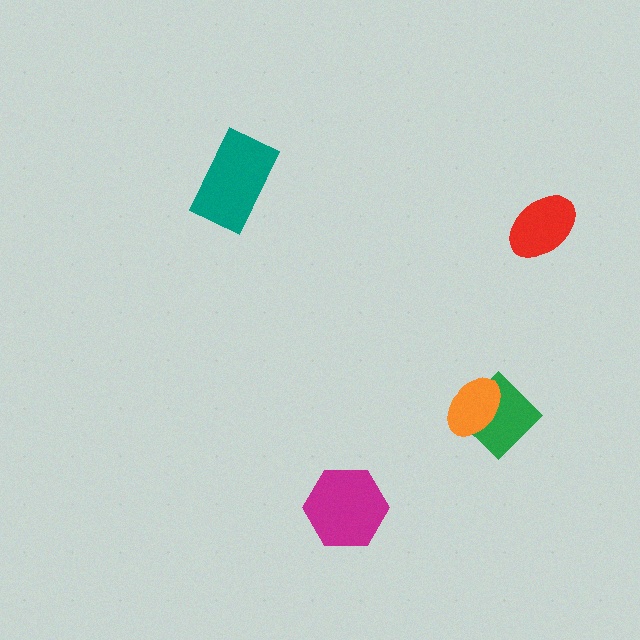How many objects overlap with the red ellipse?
0 objects overlap with the red ellipse.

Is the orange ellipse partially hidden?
No, no other shape covers it.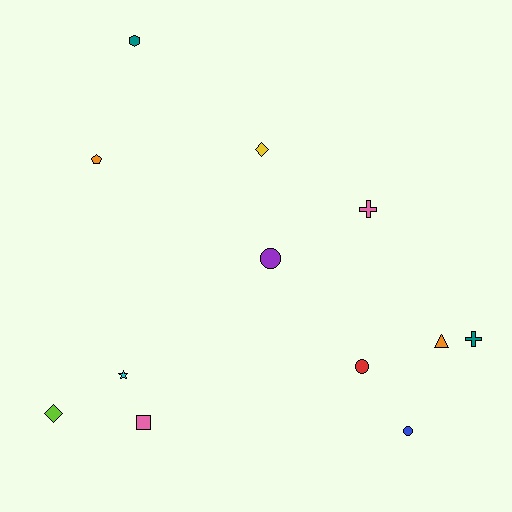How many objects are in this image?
There are 12 objects.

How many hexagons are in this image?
There is 1 hexagon.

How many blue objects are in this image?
There is 1 blue object.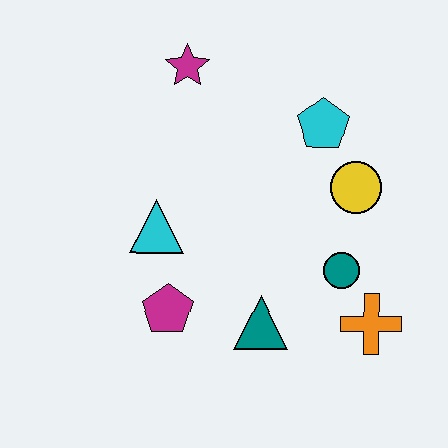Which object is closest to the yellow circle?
The cyan pentagon is closest to the yellow circle.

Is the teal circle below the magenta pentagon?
No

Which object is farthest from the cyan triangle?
The orange cross is farthest from the cyan triangle.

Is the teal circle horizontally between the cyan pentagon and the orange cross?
Yes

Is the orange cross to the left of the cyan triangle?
No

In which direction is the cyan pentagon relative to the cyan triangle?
The cyan pentagon is to the right of the cyan triangle.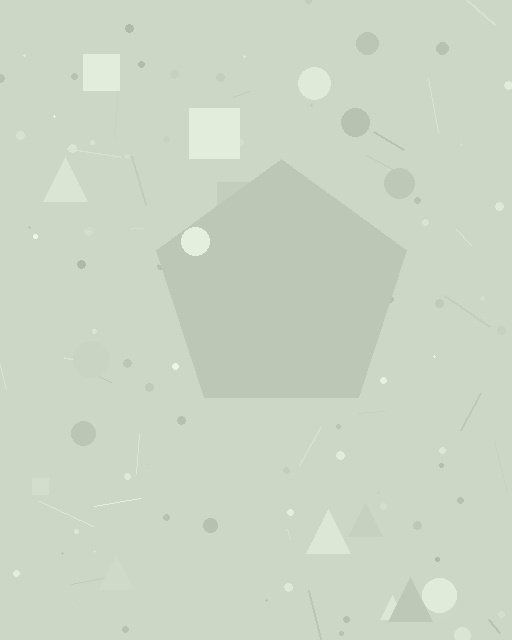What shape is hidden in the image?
A pentagon is hidden in the image.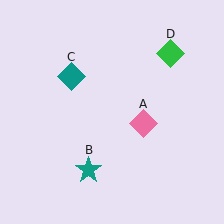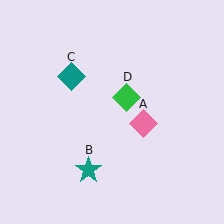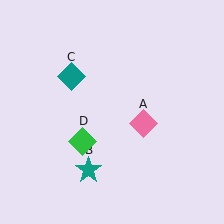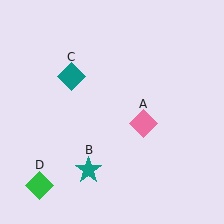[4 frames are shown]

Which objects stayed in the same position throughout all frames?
Pink diamond (object A) and teal star (object B) and teal diamond (object C) remained stationary.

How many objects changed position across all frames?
1 object changed position: green diamond (object D).